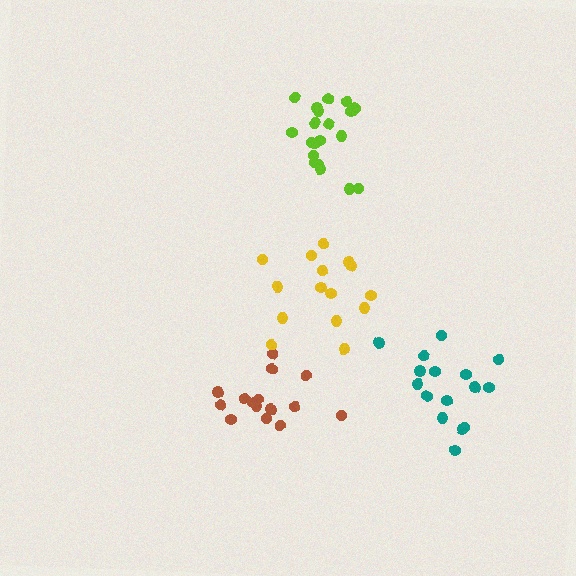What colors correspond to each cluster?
The clusters are colored: brown, teal, yellow, lime.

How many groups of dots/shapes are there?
There are 4 groups.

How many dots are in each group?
Group 1: 15 dots, Group 2: 16 dots, Group 3: 15 dots, Group 4: 20 dots (66 total).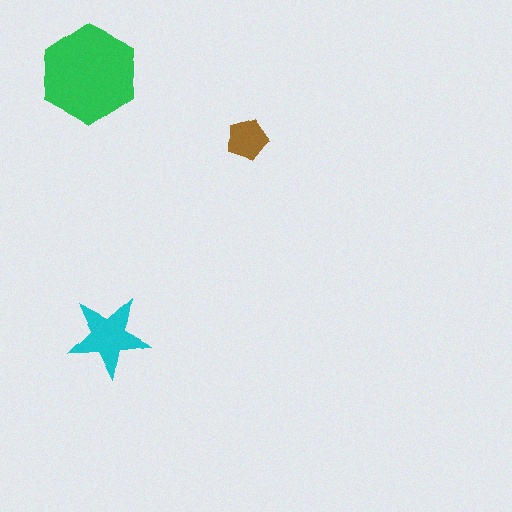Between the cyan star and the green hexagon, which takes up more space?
The green hexagon.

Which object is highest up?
The green hexagon is topmost.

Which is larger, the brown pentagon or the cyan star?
The cyan star.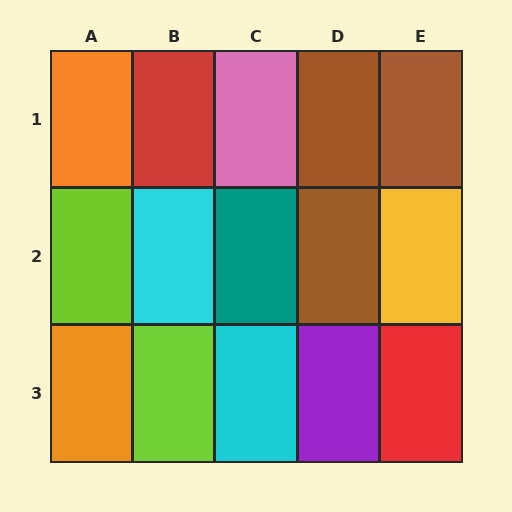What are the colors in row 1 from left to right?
Orange, red, pink, brown, brown.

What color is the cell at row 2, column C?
Teal.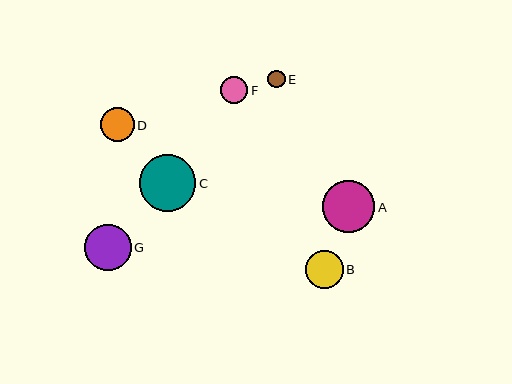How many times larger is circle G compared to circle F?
Circle G is approximately 1.7 times the size of circle F.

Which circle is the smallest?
Circle E is the smallest with a size of approximately 18 pixels.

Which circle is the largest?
Circle C is the largest with a size of approximately 57 pixels.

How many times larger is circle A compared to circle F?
Circle A is approximately 1.9 times the size of circle F.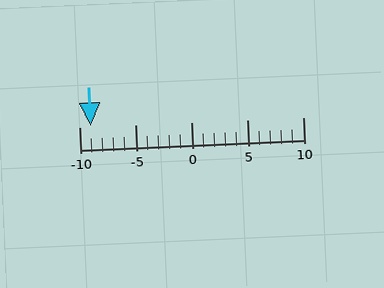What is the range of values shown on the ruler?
The ruler shows values from -10 to 10.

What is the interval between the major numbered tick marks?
The major tick marks are spaced 5 units apart.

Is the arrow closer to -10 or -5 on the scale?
The arrow is closer to -10.